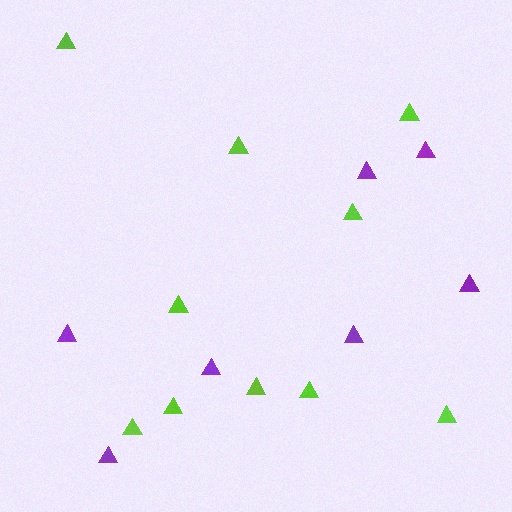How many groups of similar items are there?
There are 2 groups: one group of purple triangles (7) and one group of lime triangles (10).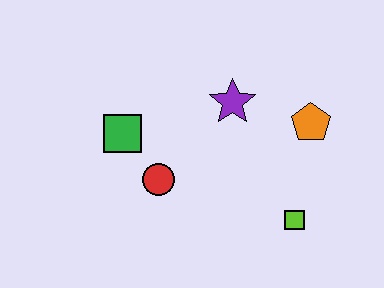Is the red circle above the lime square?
Yes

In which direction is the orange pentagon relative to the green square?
The orange pentagon is to the right of the green square.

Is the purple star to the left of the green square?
No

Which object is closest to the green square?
The red circle is closest to the green square.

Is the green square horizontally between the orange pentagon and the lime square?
No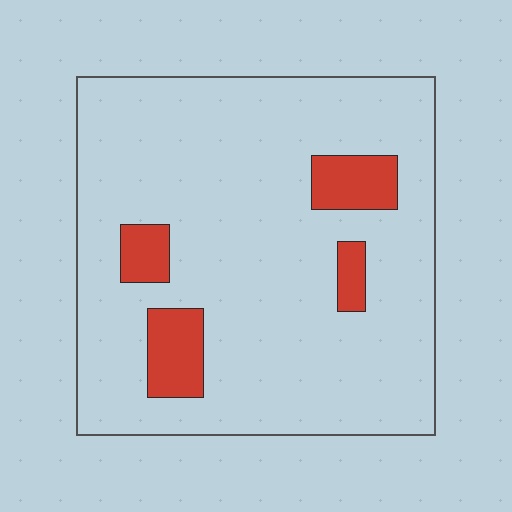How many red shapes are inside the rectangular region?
4.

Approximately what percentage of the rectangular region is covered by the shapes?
Approximately 10%.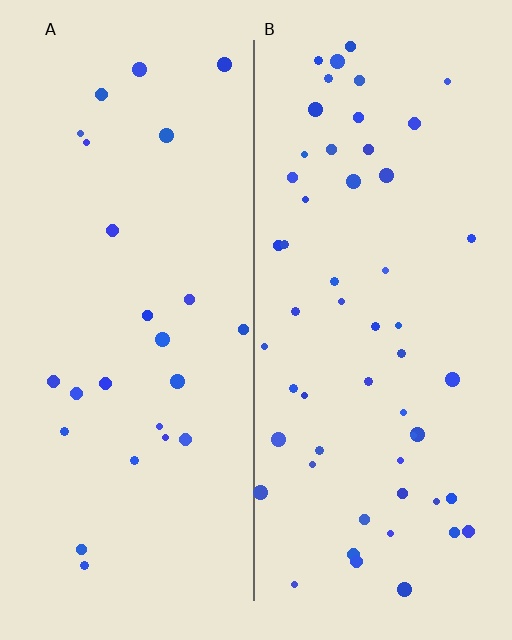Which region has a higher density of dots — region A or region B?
B (the right).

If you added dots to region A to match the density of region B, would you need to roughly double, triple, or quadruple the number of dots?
Approximately double.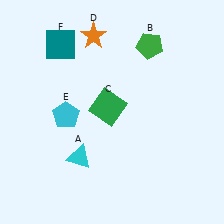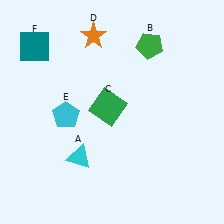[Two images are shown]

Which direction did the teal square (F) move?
The teal square (F) moved left.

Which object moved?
The teal square (F) moved left.